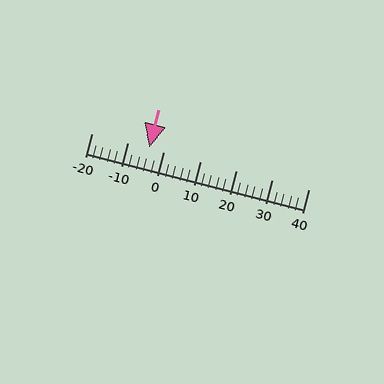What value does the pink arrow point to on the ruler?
The pink arrow points to approximately -4.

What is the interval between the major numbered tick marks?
The major tick marks are spaced 10 units apart.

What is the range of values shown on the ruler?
The ruler shows values from -20 to 40.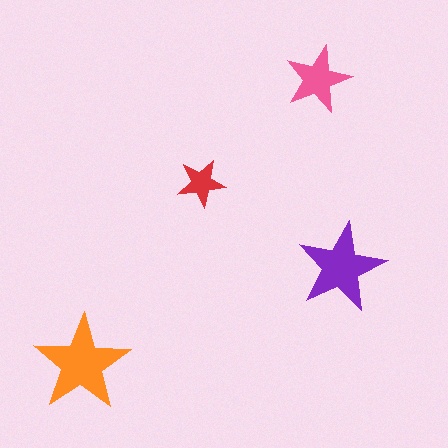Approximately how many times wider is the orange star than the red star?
About 2 times wider.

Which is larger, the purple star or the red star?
The purple one.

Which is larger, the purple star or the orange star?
The orange one.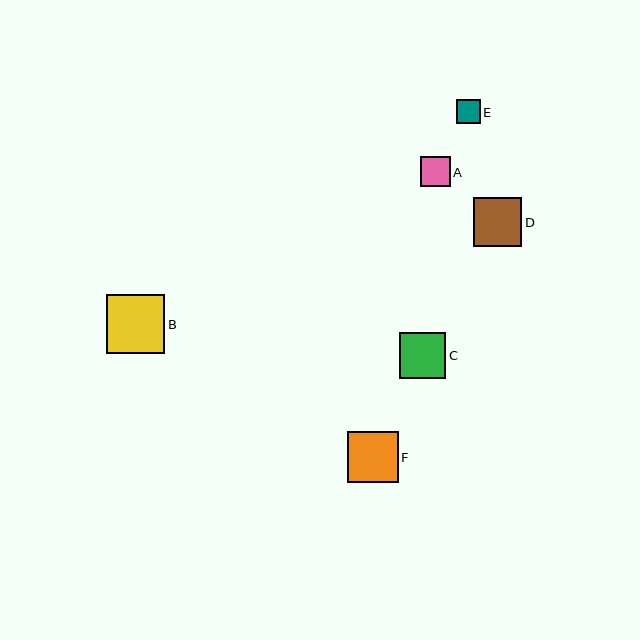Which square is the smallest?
Square E is the smallest with a size of approximately 24 pixels.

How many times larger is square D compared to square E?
Square D is approximately 2.0 times the size of square E.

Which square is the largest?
Square B is the largest with a size of approximately 58 pixels.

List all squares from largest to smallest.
From largest to smallest: B, F, D, C, A, E.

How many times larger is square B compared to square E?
Square B is approximately 2.4 times the size of square E.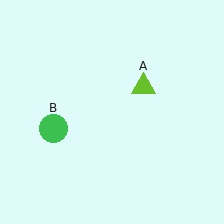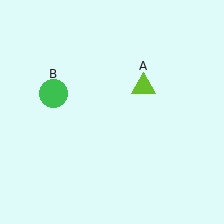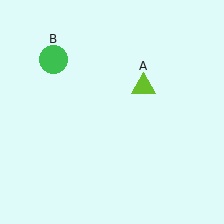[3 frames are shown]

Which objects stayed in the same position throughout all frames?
Lime triangle (object A) remained stationary.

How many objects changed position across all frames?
1 object changed position: green circle (object B).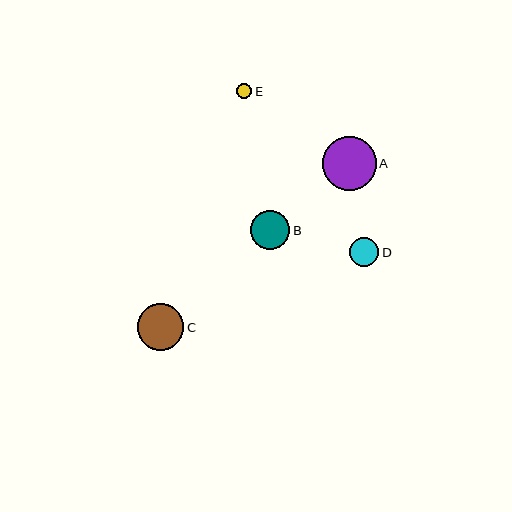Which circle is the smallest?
Circle E is the smallest with a size of approximately 15 pixels.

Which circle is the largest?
Circle A is the largest with a size of approximately 54 pixels.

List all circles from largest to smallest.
From largest to smallest: A, C, B, D, E.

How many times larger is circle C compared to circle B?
Circle C is approximately 1.2 times the size of circle B.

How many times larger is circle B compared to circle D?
Circle B is approximately 1.4 times the size of circle D.